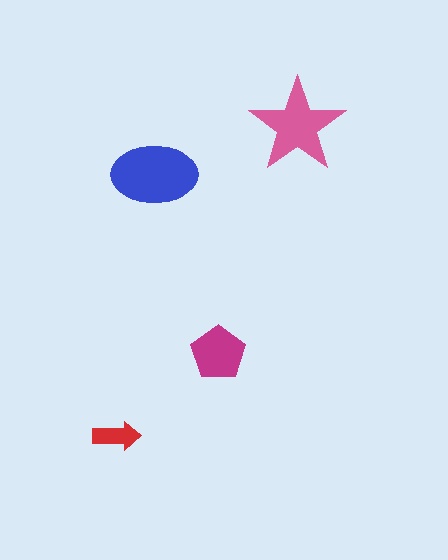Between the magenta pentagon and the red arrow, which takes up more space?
The magenta pentagon.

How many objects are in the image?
There are 4 objects in the image.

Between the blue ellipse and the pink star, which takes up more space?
The blue ellipse.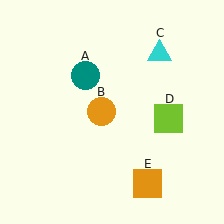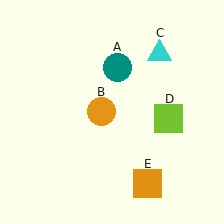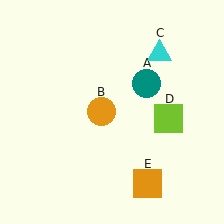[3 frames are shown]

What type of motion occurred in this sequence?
The teal circle (object A) rotated clockwise around the center of the scene.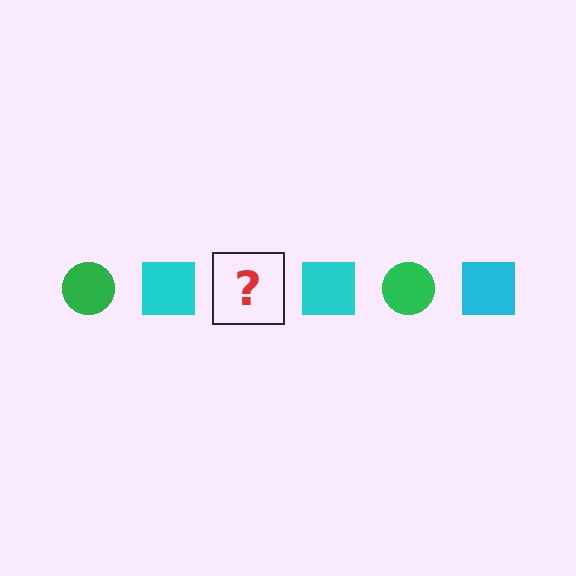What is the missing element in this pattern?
The missing element is a green circle.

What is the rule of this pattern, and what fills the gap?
The rule is that the pattern alternates between green circle and cyan square. The gap should be filled with a green circle.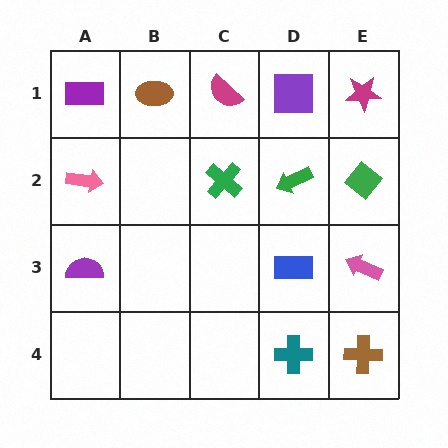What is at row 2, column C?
A green cross.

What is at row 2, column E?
A green diamond.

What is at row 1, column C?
A magenta semicircle.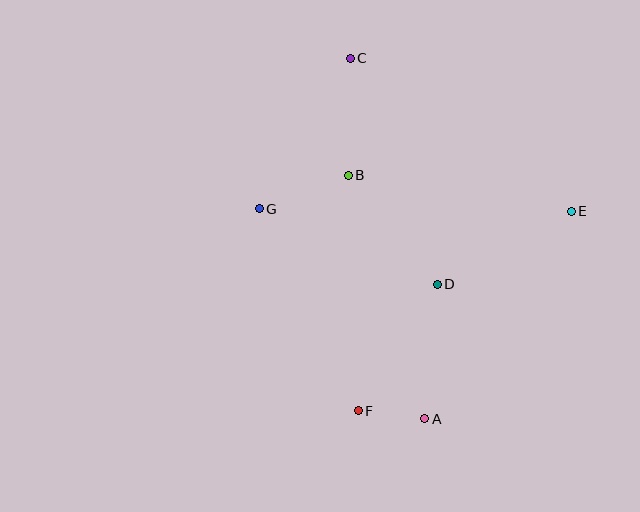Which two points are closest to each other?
Points A and F are closest to each other.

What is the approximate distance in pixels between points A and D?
The distance between A and D is approximately 135 pixels.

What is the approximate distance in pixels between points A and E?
The distance between A and E is approximately 254 pixels.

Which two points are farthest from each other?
Points A and C are farthest from each other.